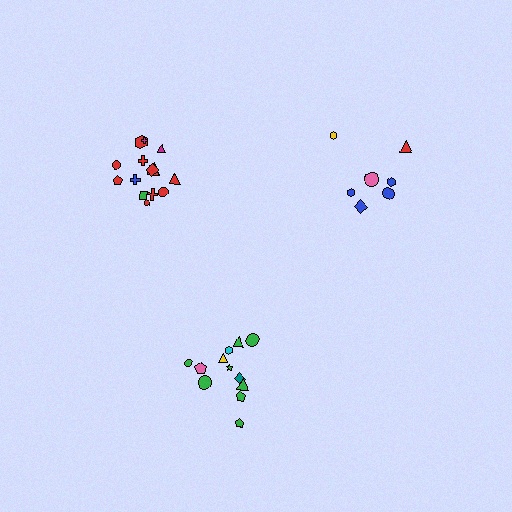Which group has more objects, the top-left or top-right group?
The top-left group.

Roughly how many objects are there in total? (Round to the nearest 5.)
Roughly 35 objects in total.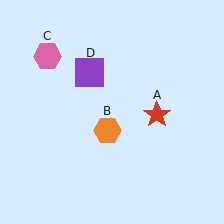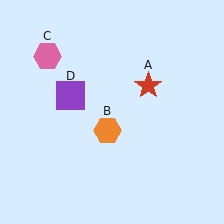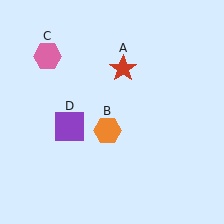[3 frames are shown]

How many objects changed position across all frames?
2 objects changed position: red star (object A), purple square (object D).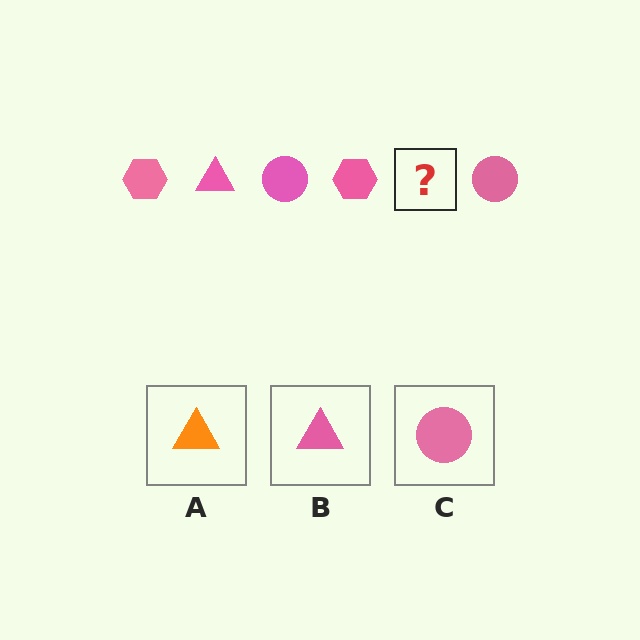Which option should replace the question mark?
Option B.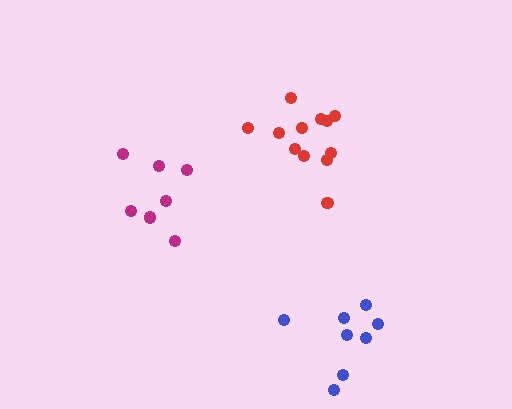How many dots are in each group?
Group 1: 7 dots, Group 2: 12 dots, Group 3: 8 dots (27 total).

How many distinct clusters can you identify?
There are 3 distinct clusters.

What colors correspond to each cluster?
The clusters are colored: magenta, red, blue.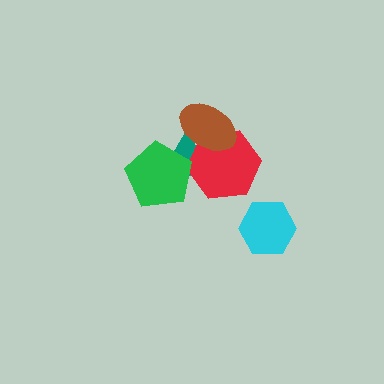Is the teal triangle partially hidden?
Yes, it is partially covered by another shape.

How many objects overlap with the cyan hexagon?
0 objects overlap with the cyan hexagon.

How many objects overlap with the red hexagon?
2 objects overlap with the red hexagon.